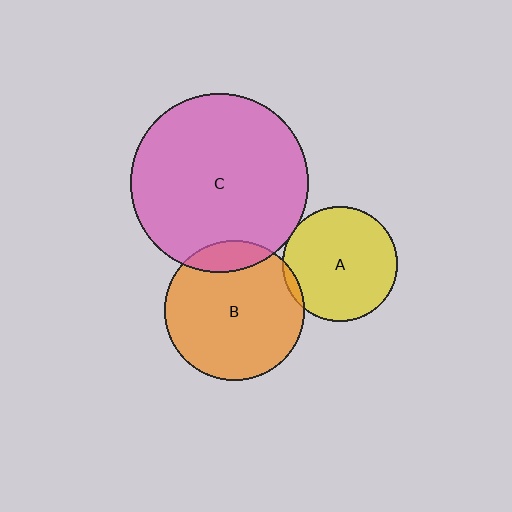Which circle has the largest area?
Circle C (pink).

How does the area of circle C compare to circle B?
Approximately 1.6 times.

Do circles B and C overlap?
Yes.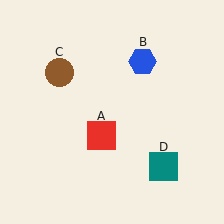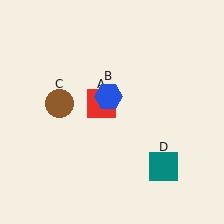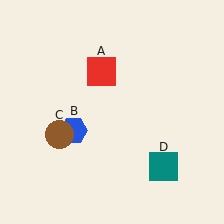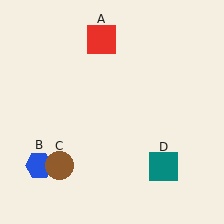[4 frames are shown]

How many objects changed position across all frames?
3 objects changed position: red square (object A), blue hexagon (object B), brown circle (object C).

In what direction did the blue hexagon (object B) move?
The blue hexagon (object B) moved down and to the left.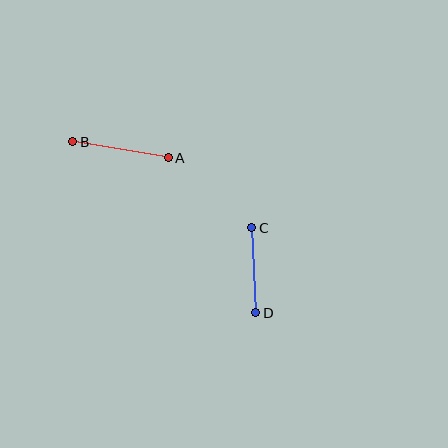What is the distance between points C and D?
The distance is approximately 85 pixels.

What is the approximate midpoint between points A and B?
The midpoint is at approximately (121, 150) pixels.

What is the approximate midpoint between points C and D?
The midpoint is at approximately (254, 270) pixels.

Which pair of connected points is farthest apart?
Points A and B are farthest apart.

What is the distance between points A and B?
The distance is approximately 97 pixels.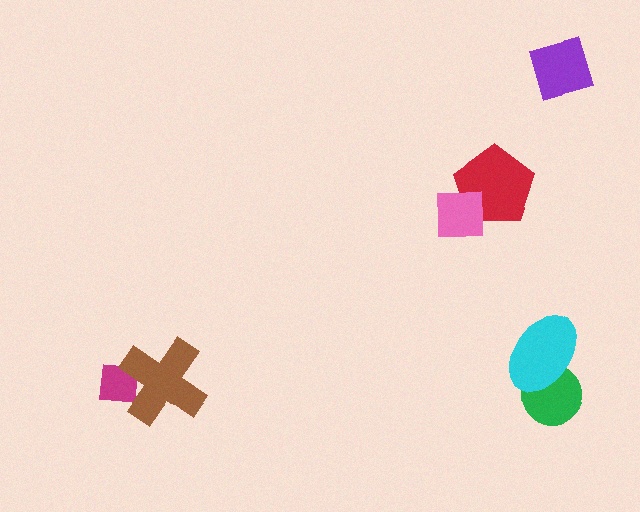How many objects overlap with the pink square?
1 object overlaps with the pink square.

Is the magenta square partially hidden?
Yes, it is partially covered by another shape.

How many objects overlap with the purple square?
0 objects overlap with the purple square.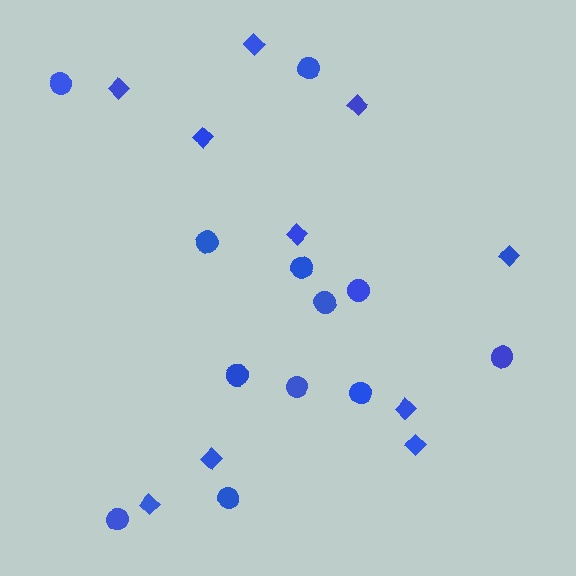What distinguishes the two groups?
There are 2 groups: one group of circles (12) and one group of diamonds (10).